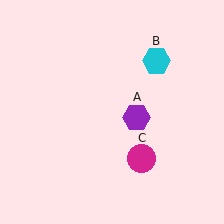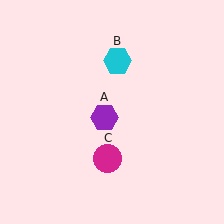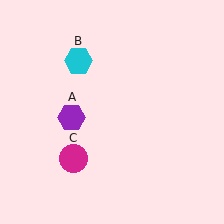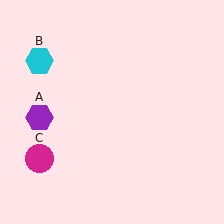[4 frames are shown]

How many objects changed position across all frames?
3 objects changed position: purple hexagon (object A), cyan hexagon (object B), magenta circle (object C).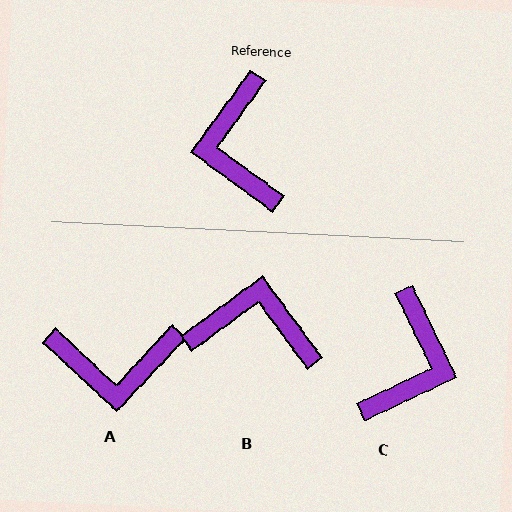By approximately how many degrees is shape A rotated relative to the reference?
Approximately 83 degrees counter-clockwise.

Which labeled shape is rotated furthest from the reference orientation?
C, about 152 degrees away.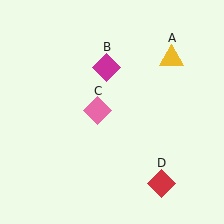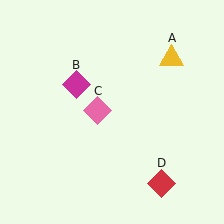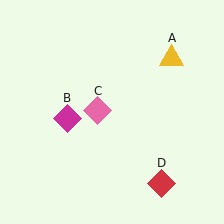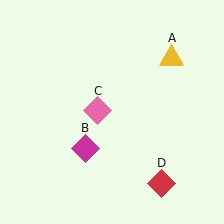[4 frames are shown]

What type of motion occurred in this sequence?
The magenta diamond (object B) rotated counterclockwise around the center of the scene.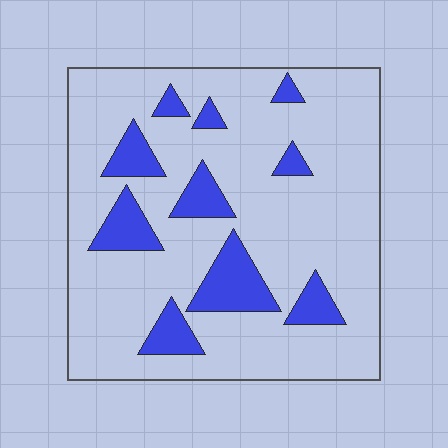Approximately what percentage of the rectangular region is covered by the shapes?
Approximately 20%.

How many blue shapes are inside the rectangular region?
10.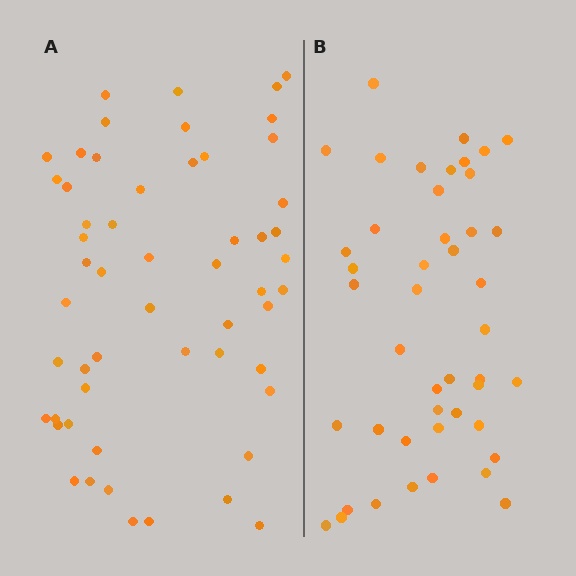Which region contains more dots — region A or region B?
Region A (the left region) has more dots.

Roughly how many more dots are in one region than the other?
Region A has roughly 10 or so more dots than region B.